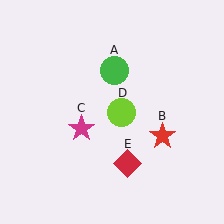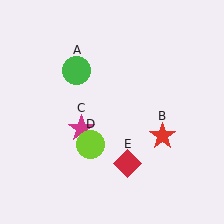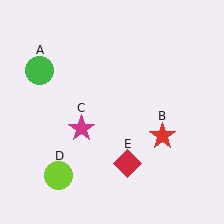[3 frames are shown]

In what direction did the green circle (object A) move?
The green circle (object A) moved left.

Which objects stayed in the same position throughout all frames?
Red star (object B) and magenta star (object C) and red diamond (object E) remained stationary.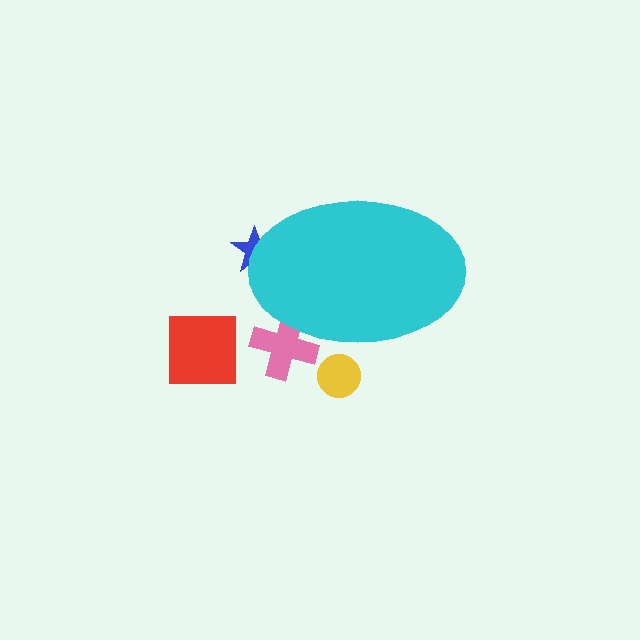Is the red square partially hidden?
No, the red square is fully visible.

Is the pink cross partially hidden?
Yes, the pink cross is partially hidden behind the cyan ellipse.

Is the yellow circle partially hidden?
Yes, the yellow circle is partially hidden behind the cyan ellipse.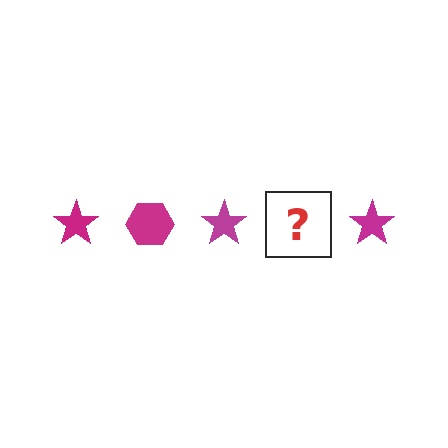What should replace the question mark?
The question mark should be replaced with a magenta hexagon.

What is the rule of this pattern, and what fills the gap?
The rule is that the pattern cycles through star, hexagon shapes in magenta. The gap should be filled with a magenta hexagon.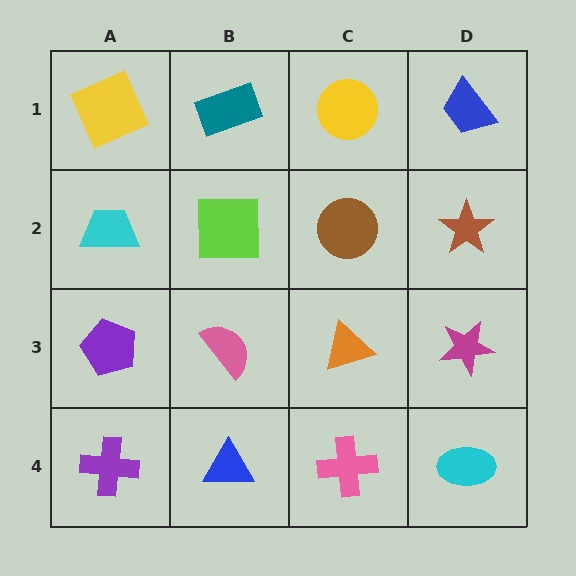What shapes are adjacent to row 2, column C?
A yellow circle (row 1, column C), an orange triangle (row 3, column C), a lime square (row 2, column B), a brown star (row 2, column D).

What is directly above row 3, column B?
A lime square.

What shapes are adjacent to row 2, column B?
A teal rectangle (row 1, column B), a pink semicircle (row 3, column B), a cyan trapezoid (row 2, column A), a brown circle (row 2, column C).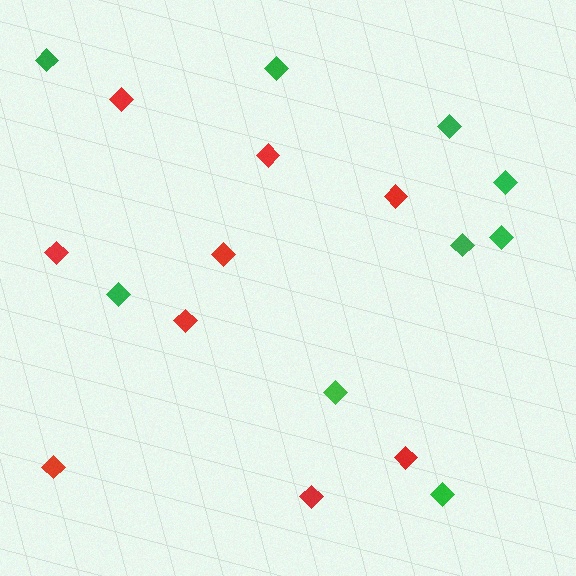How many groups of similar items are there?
There are 2 groups: one group of red diamonds (9) and one group of green diamonds (9).